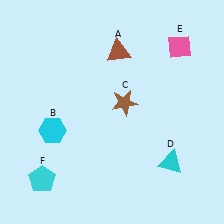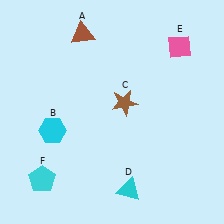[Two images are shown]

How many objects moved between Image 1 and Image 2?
2 objects moved between the two images.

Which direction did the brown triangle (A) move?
The brown triangle (A) moved left.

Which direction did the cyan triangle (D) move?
The cyan triangle (D) moved left.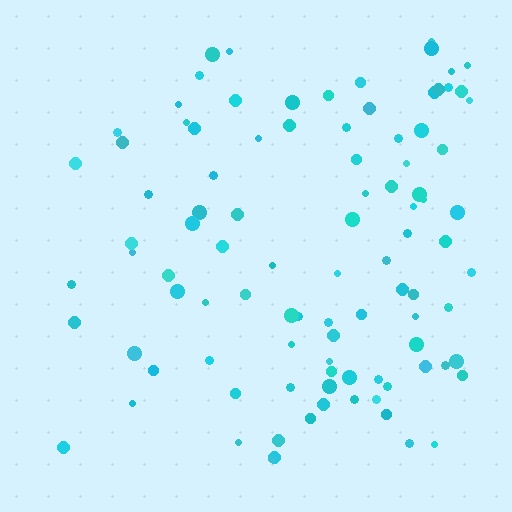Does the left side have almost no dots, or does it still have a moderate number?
Still a moderate number, just noticeably fewer than the right.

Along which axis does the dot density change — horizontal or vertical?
Horizontal.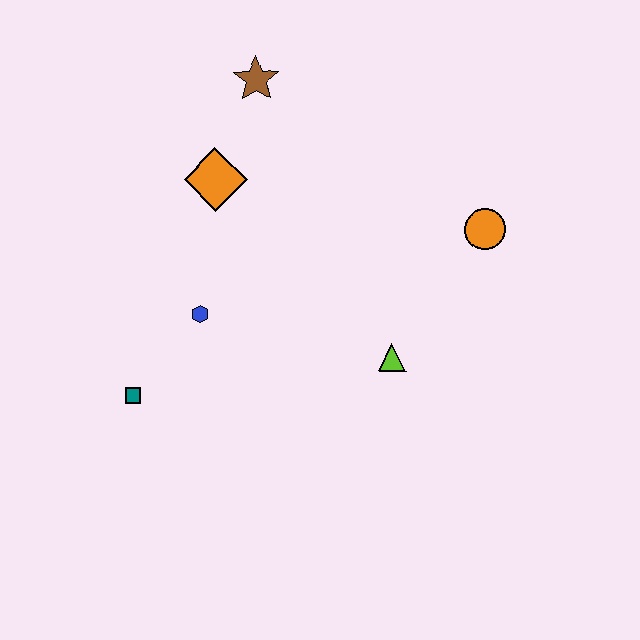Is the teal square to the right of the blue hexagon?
No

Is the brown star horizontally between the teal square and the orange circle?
Yes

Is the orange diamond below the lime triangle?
No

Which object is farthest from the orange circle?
The teal square is farthest from the orange circle.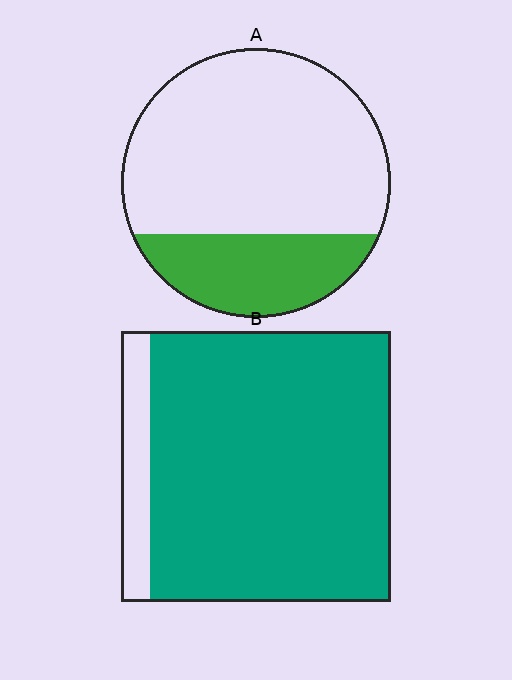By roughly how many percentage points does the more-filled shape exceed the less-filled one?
By roughly 65 percentage points (B over A).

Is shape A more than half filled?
No.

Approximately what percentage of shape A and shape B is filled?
A is approximately 25% and B is approximately 90%.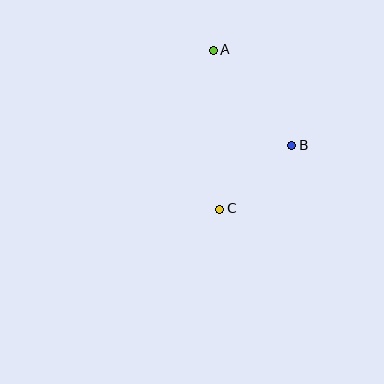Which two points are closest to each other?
Points B and C are closest to each other.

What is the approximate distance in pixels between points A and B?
The distance between A and B is approximately 124 pixels.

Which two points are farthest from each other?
Points A and C are farthest from each other.